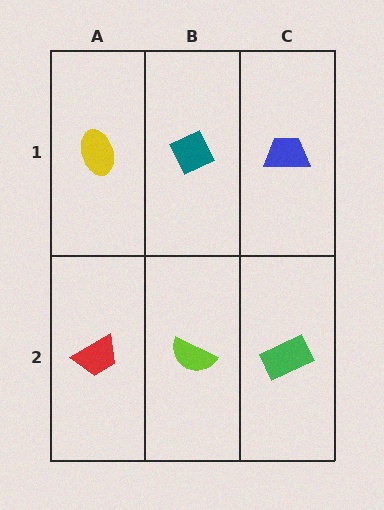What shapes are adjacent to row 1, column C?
A green rectangle (row 2, column C), a teal diamond (row 1, column B).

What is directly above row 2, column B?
A teal diamond.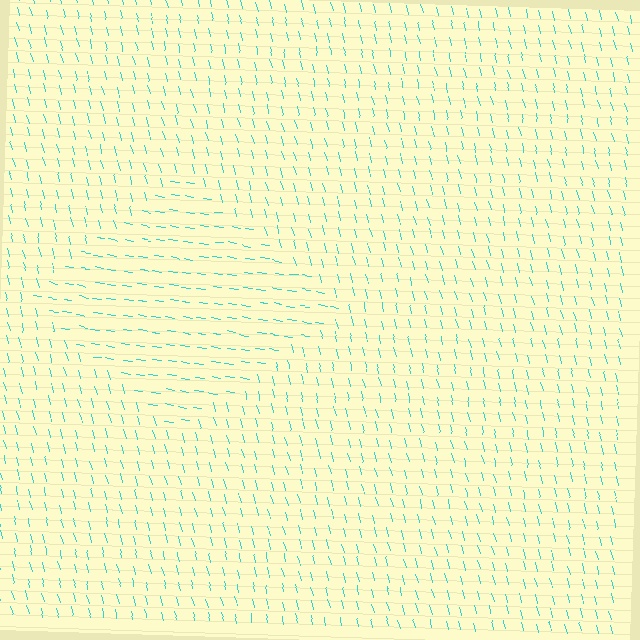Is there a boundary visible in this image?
Yes, there is a texture boundary formed by a change in line orientation.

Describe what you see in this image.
The image is filled with small cyan line segments. A diamond region in the image has lines oriented differently from the surrounding lines, creating a visible texture boundary.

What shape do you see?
I see a diamond.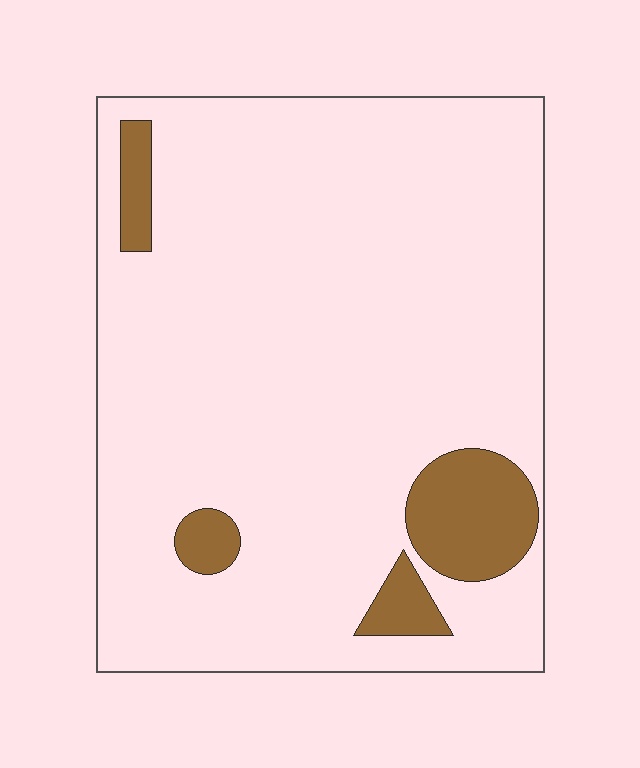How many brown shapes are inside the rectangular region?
4.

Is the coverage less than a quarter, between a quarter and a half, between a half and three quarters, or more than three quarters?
Less than a quarter.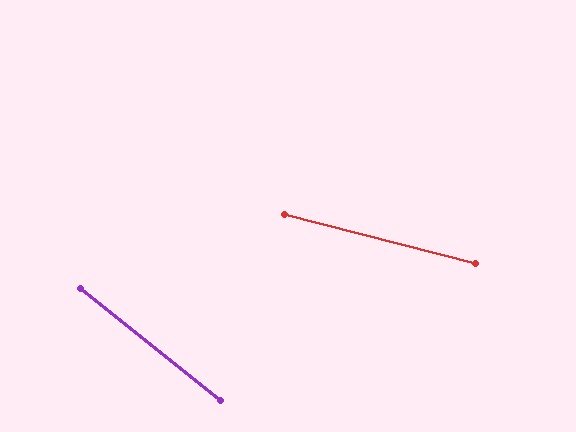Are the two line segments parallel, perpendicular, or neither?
Neither parallel nor perpendicular — they differ by about 24°.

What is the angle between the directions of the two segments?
Approximately 24 degrees.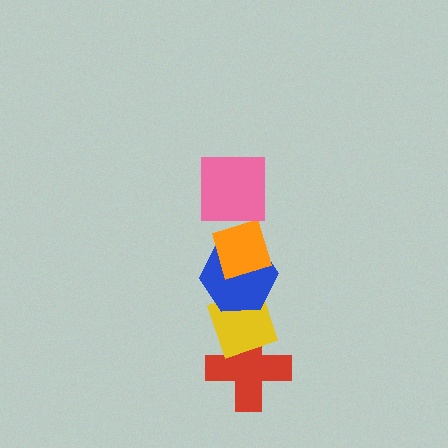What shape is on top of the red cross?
The yellow diamond is on top of the red cross.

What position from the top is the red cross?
The red cross is 5th from the top.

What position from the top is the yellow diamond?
The yellow diamond is 4th from the top.